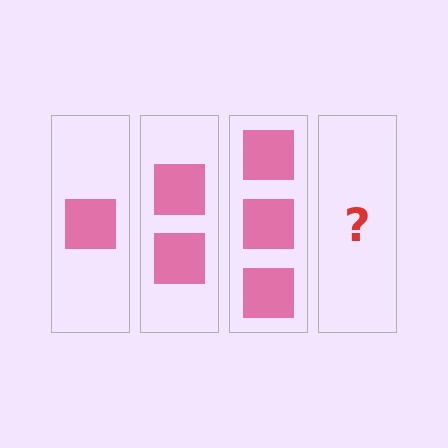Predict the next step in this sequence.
The next step is 4 squares.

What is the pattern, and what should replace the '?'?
The pattern is that each step adds one more square. The '?' should be 4 squares.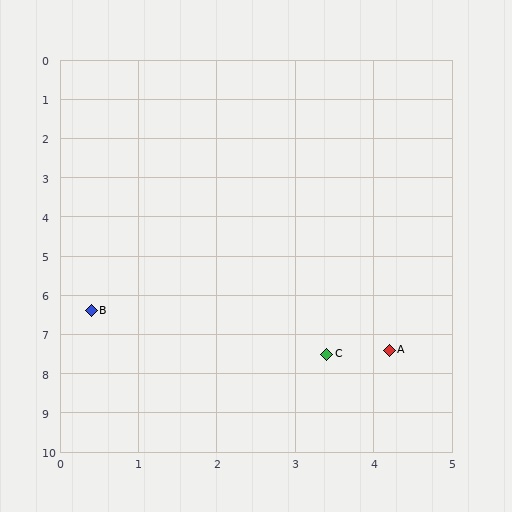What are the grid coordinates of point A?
Point A is at approximately (4.2, 7.4).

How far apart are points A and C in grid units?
Points A and C are about 0.8 grid units apart.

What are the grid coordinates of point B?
Point B is at approximately (0.4, 6.4).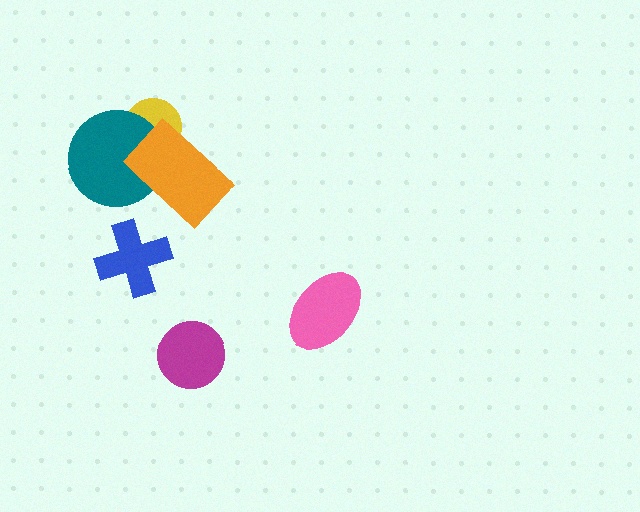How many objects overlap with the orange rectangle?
2 objects overlap with the orange rectangle.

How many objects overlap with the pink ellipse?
0 objects overlap with the pink ellipse.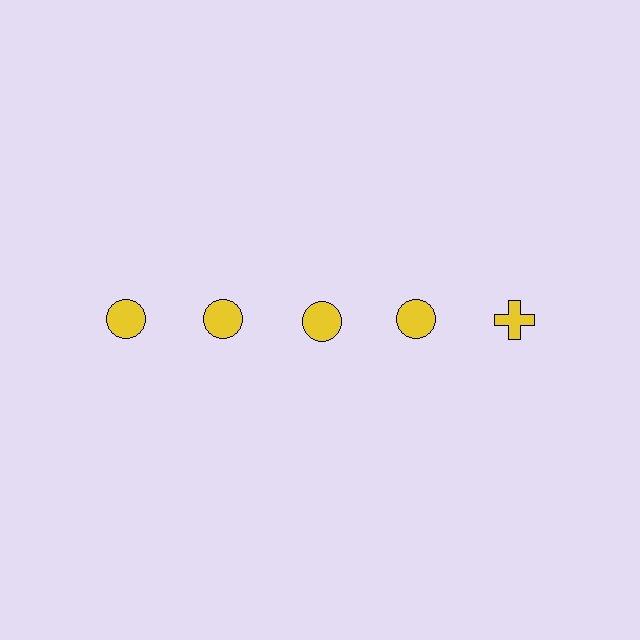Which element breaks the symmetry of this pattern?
The yellow cross in the top row, rightmost column breaks the symmetry. All other shapes are yellow circles.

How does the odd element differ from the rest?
It has a different shape: cross instead of circle.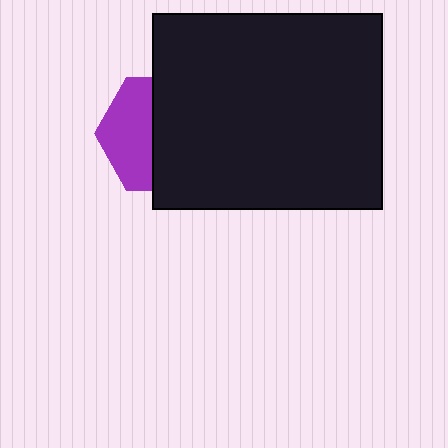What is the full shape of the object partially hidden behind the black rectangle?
The partially hidden object is a purple hexagon.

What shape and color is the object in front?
The object in front is a black rectangle.